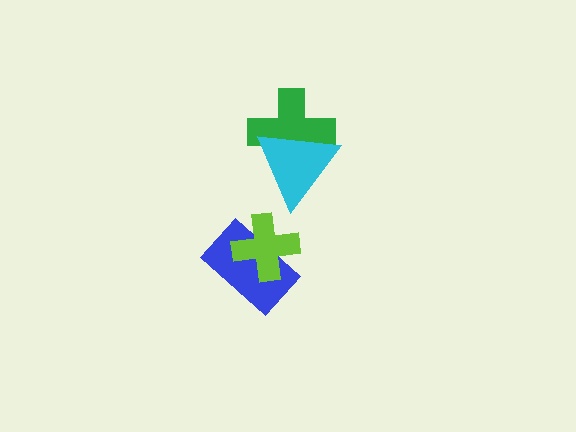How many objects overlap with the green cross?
1 object overlaps with the green cross.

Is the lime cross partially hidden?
No, no other shape covers it.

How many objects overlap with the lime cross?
1 object overlaps with the lime cross.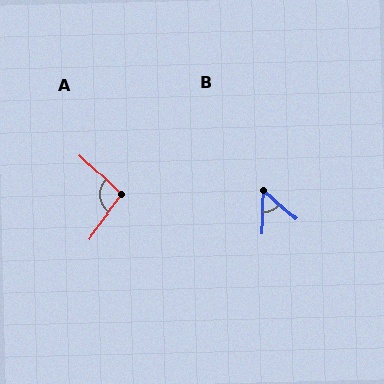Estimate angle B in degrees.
Approximately 51 degrees.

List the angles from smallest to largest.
B (51°), A (97°).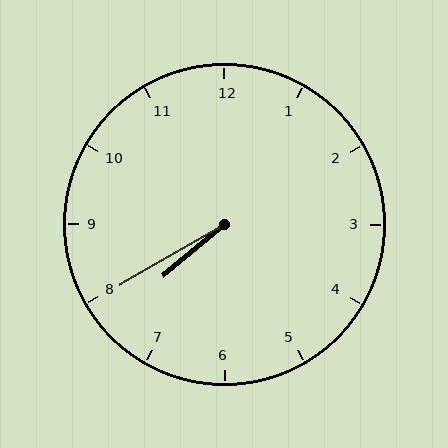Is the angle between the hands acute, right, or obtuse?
It is acute.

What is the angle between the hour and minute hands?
Approximately 10 degrees.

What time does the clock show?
7:40.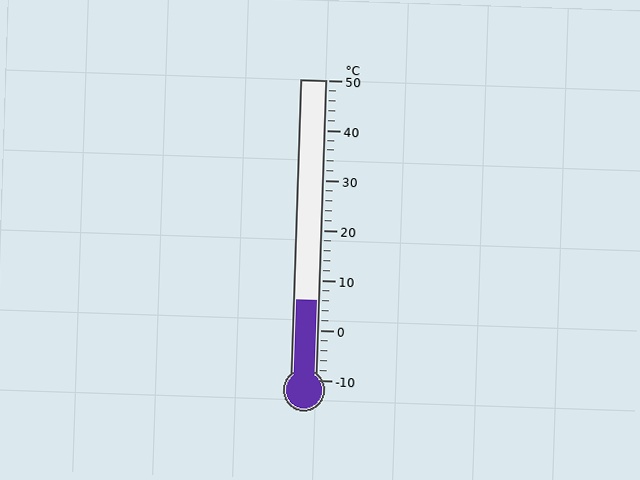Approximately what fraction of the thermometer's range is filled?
The thermometer is filled to approximately 25% of its range.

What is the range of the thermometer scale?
The thermometer scale ranges from -10°C to 50°C.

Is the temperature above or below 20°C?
The temperature is below 20°C.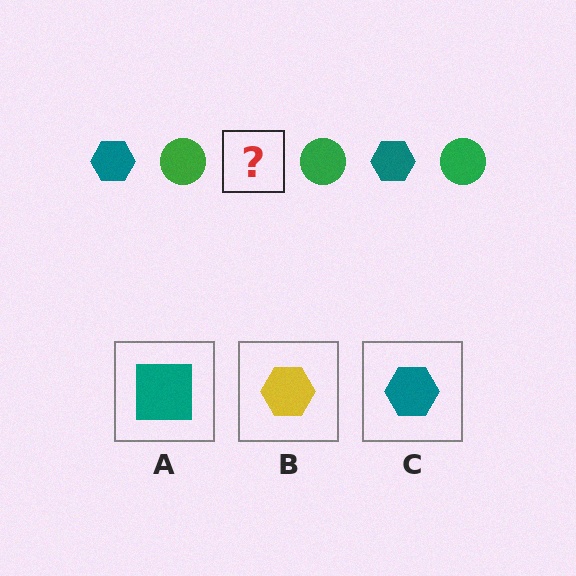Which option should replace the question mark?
Option C.